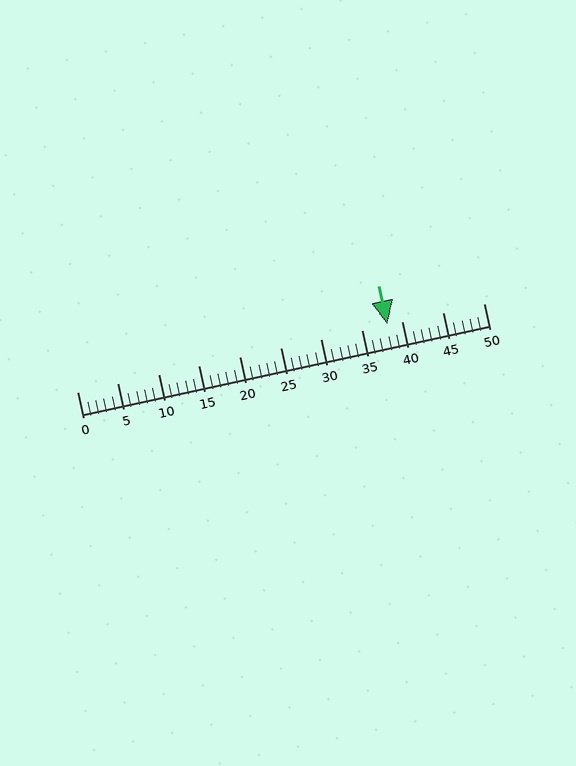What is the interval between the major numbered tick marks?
The major tick marks are spaced 5 units apart.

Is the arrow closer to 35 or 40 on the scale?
The arrow is closer to 40.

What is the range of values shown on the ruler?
The ruler shows values from 0 to 50.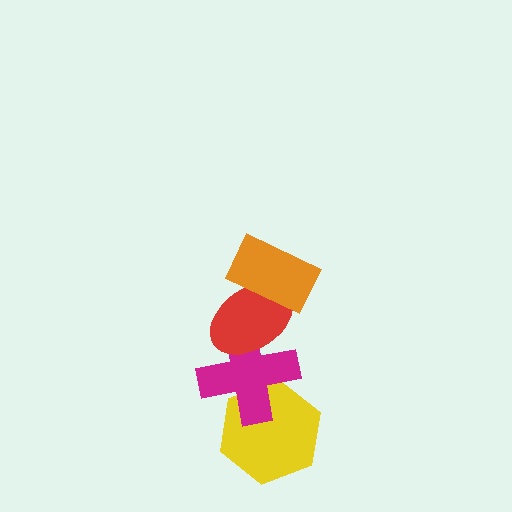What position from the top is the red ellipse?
The red ellipse is 2nd from the top.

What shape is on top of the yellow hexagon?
The magenta cross is on top of the yellow hexagon.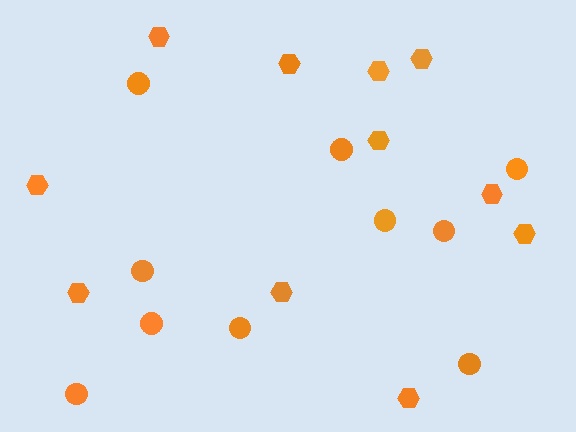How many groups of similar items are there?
There are 2 groups: one group of circles (10) and one group of hexagons (11).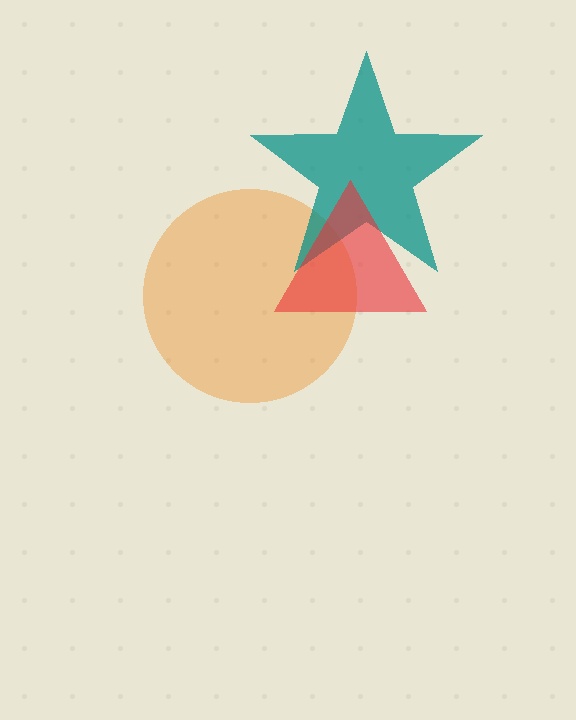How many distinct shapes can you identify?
There are 3 distinct shapes: an orange circle, a teal star, a red triangle.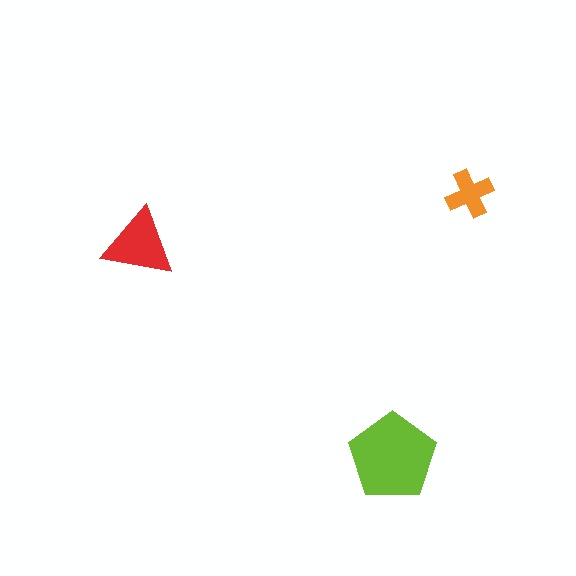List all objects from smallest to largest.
The orange cross, the red triangle, the lime pentagon.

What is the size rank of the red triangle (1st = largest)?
2nd.